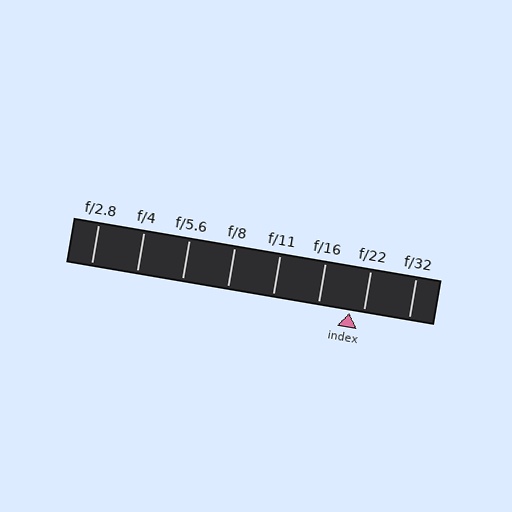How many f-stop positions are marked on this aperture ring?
There are 8 f-stop positions marked.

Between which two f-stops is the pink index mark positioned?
The index mark is between f/16 and f/22.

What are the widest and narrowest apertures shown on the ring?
The widest aperture shown is f/2.8 and the narrowest is f/32.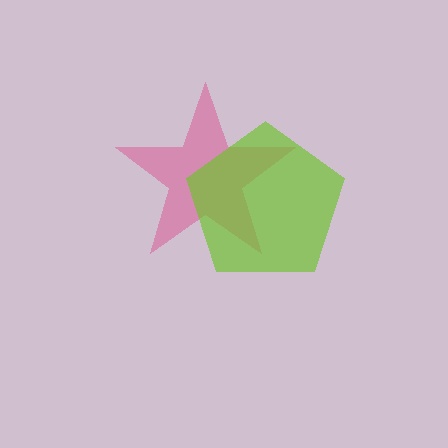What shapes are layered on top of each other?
The layered shapes are: a pink star, a lime pentagon.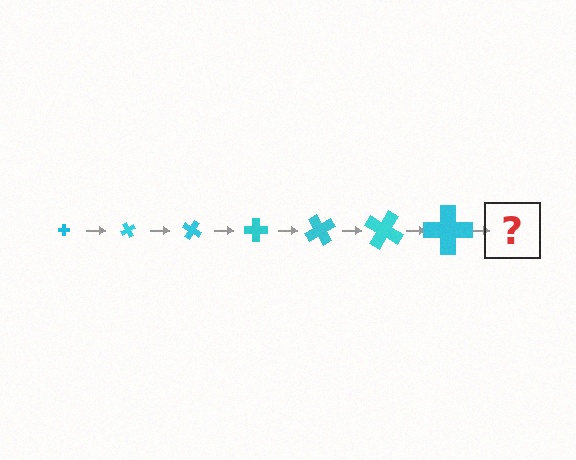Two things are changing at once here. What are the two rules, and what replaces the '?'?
The two rules are that the cross grows larger each step and it rotates 60 degrees each step. The '?' should be a cross, larger than the previous one and rotated 420 degrees from the start.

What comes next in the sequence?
The next element should be a cross, larger than the previous one and rotated 420 degrees from the start.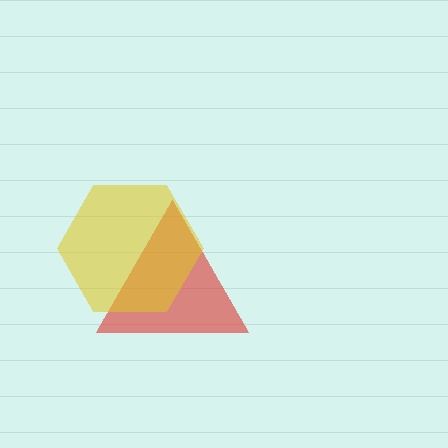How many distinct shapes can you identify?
There are 2 distinct shapes: a red triangle, a yellow hexagon.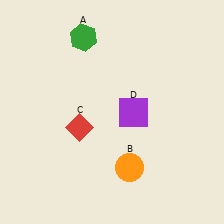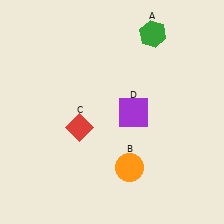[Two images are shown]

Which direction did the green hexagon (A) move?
The green hexagon (A) moved right.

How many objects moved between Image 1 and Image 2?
1 object moved between the two images.